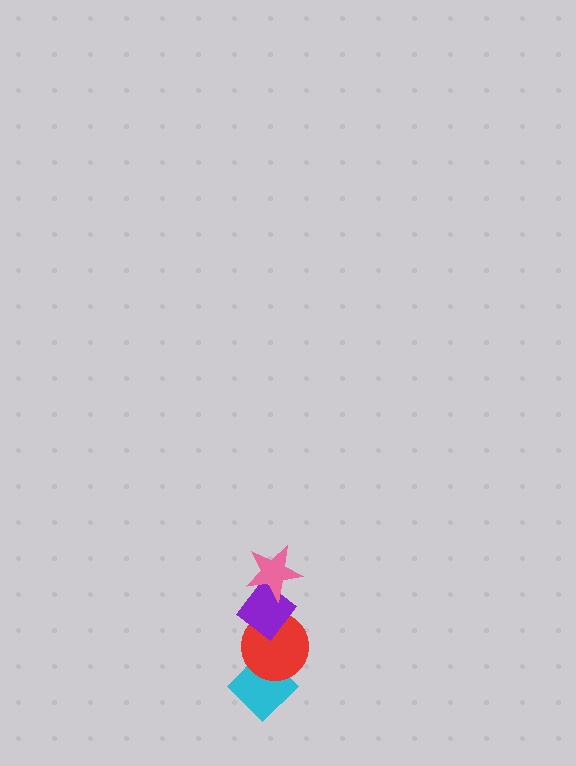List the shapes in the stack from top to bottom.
From top to bottom: the pink star, the purple diamond, the red circle, the cyan diamond.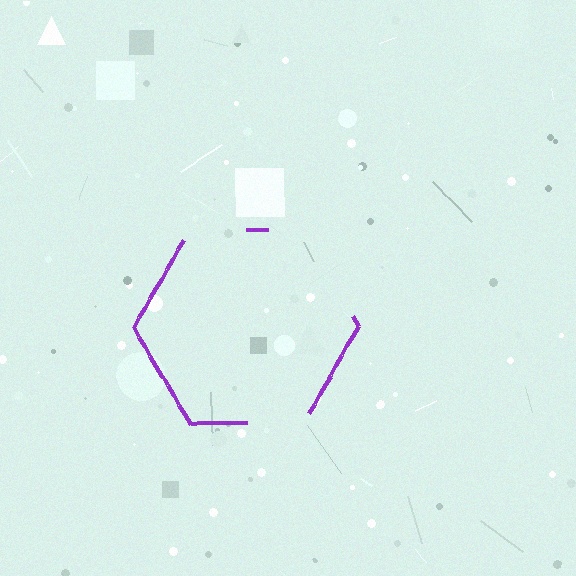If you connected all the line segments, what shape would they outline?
They would outline a hexagon.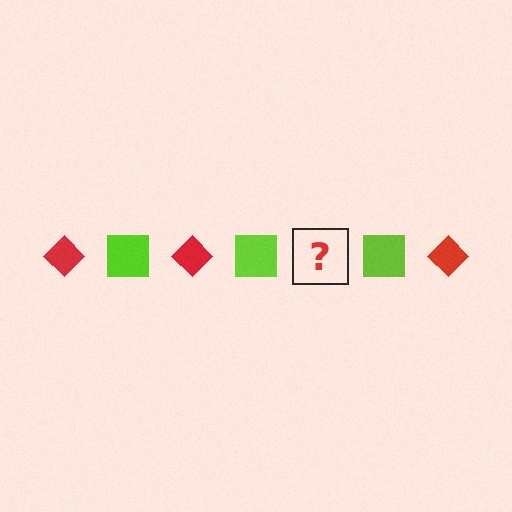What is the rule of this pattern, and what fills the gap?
The rule is that the pattern alternates between red diamond and lime square. The gap should be filled with a red diamond.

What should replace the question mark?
The question mark should be replaced with a red diamond.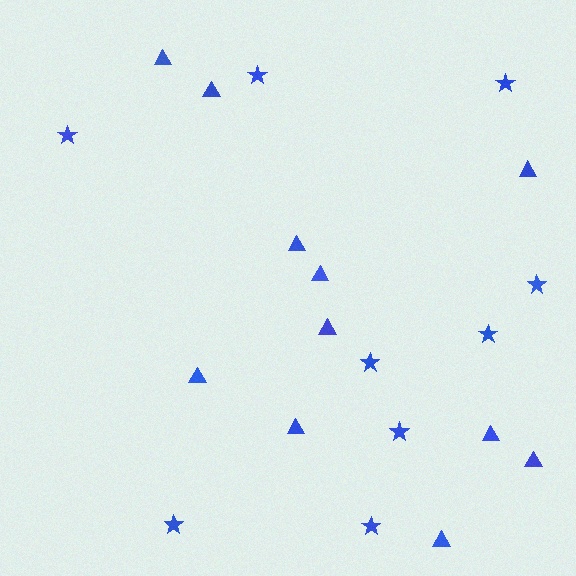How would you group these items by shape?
There are 2 groups: one group of triangles (11) and one group of stars (9).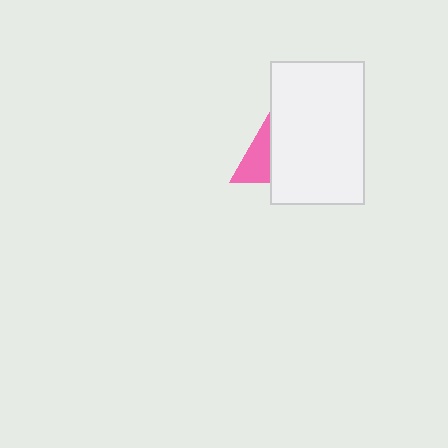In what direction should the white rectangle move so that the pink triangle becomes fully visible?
The white rectangle should move right. That is the shortest direction to clear the overlap and leave the pink triangle fully visible.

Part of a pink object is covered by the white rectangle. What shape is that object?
It is a triangle.